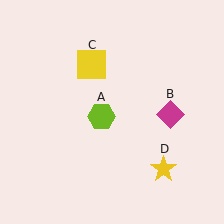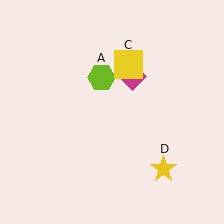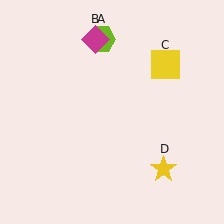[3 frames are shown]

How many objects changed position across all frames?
3 objects changed position: lime hexagon (object A), magenta diamond (object B), yellow square (object C).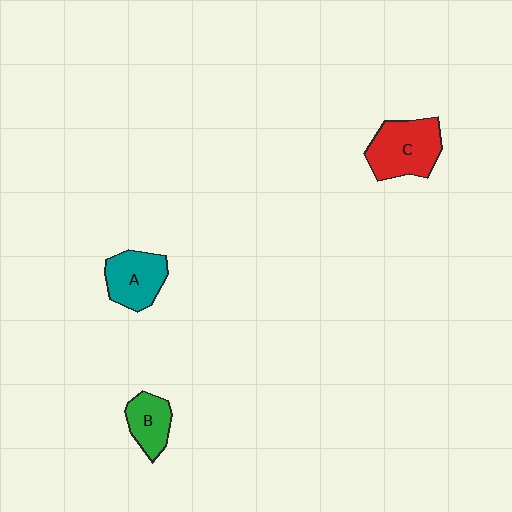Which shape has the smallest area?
Shape B (green).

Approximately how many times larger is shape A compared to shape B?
Approximately 1.3 times.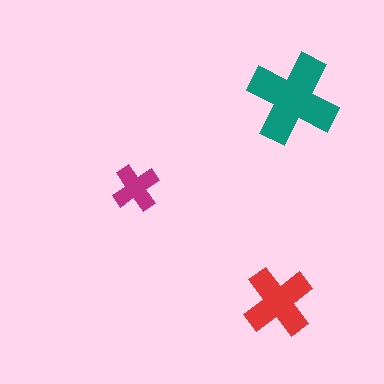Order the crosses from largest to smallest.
the teal one, the red one, the magenta one.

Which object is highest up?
The teal cross is topmost.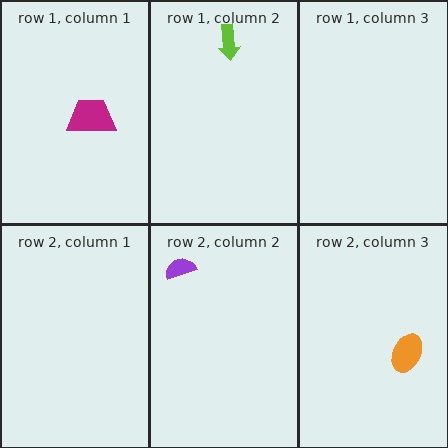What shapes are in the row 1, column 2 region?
The lime arrow.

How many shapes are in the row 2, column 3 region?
1.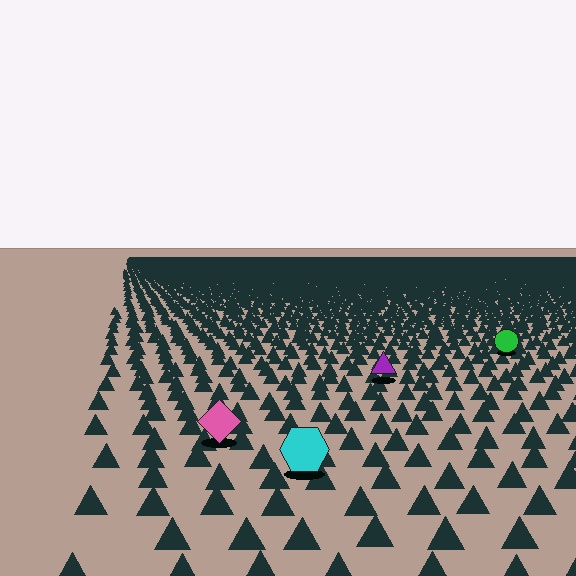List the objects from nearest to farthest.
From nearest to farthest: the cyan hexagon, the pink diamond, the purple triangle, the green circle.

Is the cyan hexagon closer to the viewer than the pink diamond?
Yes. The cyan hexagon is closer — you can tell from the texture gradient: the ground texture is coarser near it.